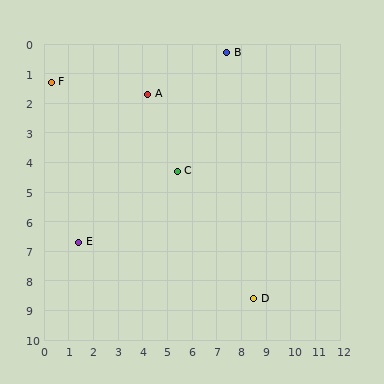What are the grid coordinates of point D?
Point D is at approximately (8.5, 8.6).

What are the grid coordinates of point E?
Point E is at approximately (1.4, 6.7).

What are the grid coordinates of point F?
Point F is at approximately (0.3, 1.3).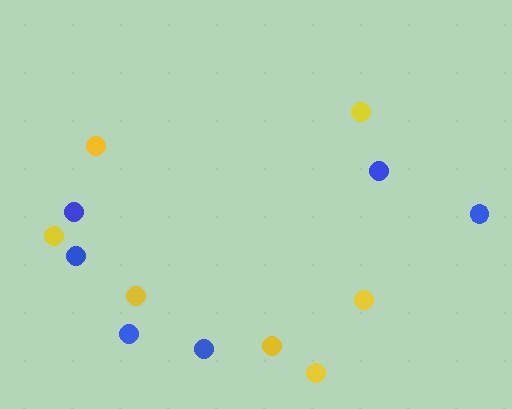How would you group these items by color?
There are 2 groups: one group of blue circles (6) and one group of yellow circles (7).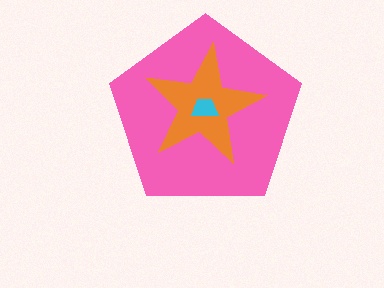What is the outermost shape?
The pink pentagon.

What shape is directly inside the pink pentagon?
The orange star.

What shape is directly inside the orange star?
The cyan trapezoid.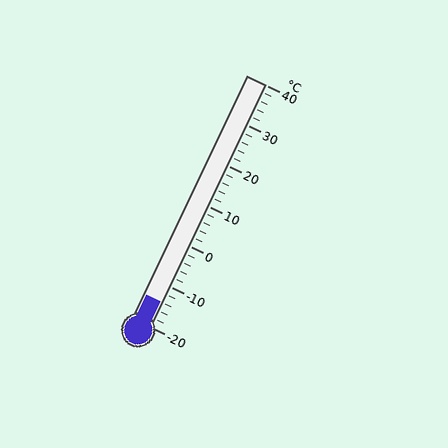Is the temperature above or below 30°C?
The temperature is below 30°C.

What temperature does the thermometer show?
The thermometer shows approximately -14°C.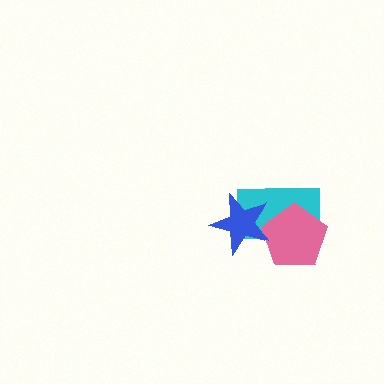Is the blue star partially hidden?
No, no other shape covers it.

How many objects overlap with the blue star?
2 objects overlap with the blue star.